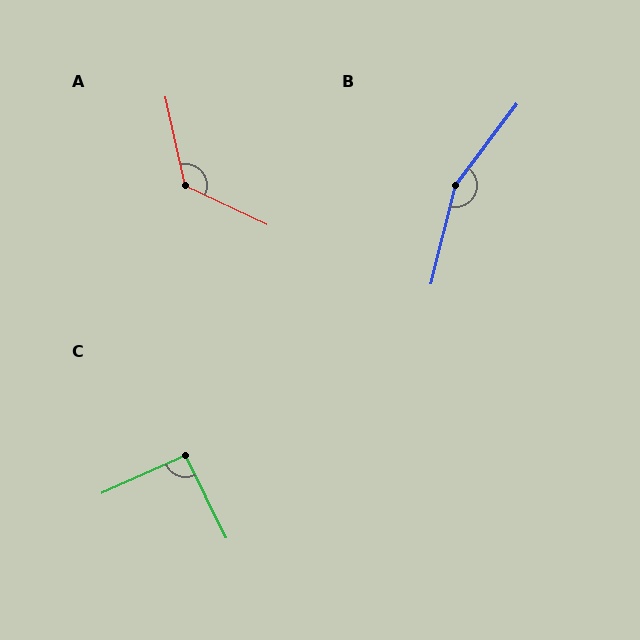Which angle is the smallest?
C, at approximately 92 degrees.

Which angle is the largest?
B, at approximately 157 degrees.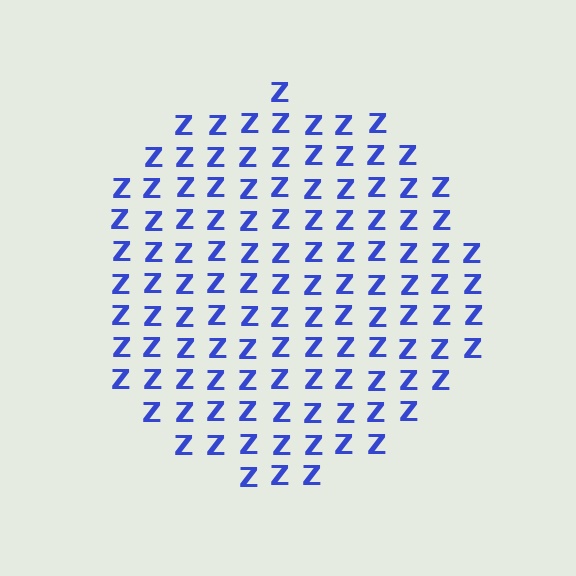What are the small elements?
The small elements are letter Z's.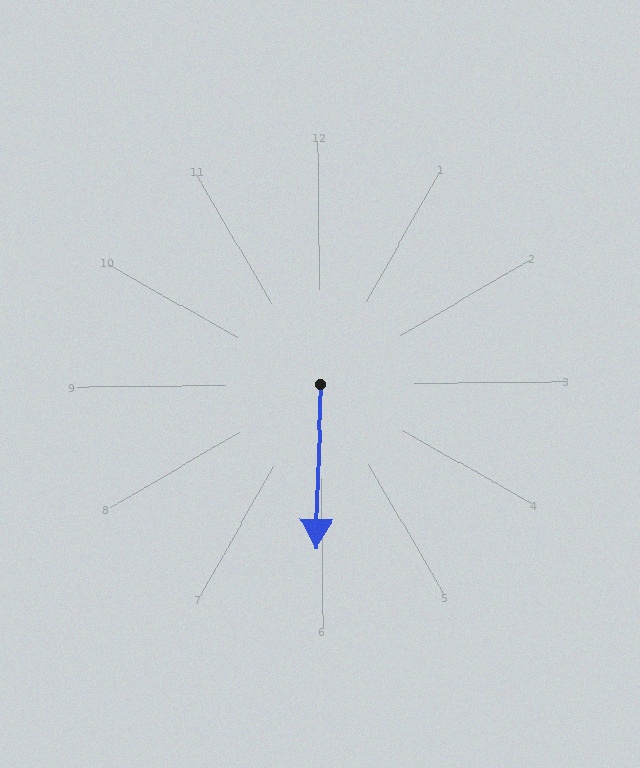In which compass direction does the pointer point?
South.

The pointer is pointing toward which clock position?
Roughly 6 o'clock.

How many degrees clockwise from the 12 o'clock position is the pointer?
Approximately 182 degrees.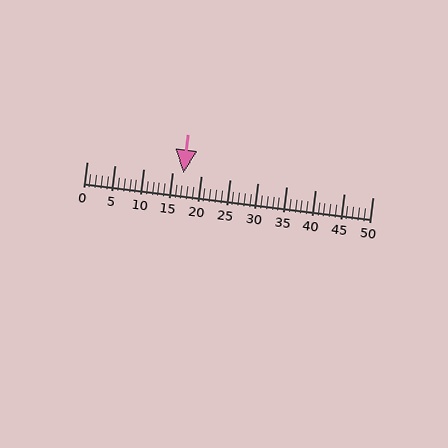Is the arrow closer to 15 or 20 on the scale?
The arrow is closer to 15.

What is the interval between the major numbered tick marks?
The major tick marks are spaced 5 units apart.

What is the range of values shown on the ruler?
The ruler shows values from 0 to 50.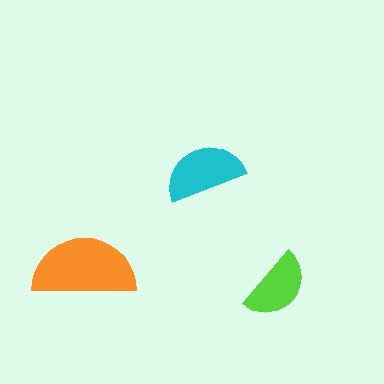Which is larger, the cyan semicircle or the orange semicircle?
The orange one.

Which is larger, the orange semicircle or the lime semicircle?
The orange one.